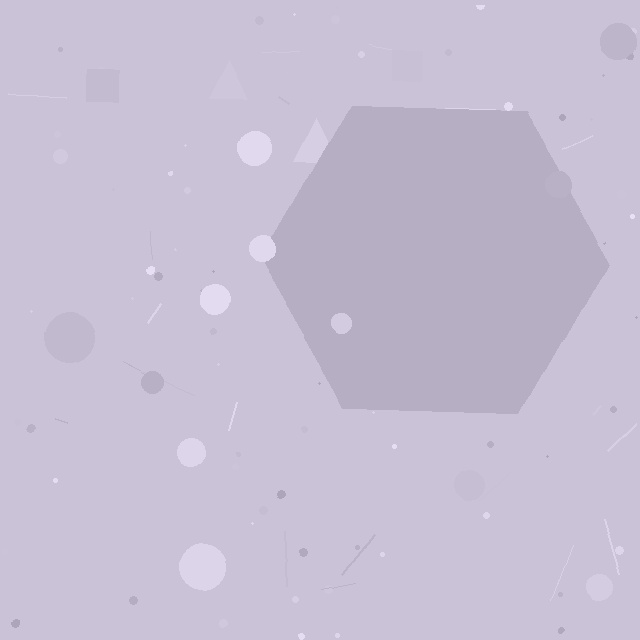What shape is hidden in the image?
A hexagon is hidden in the image.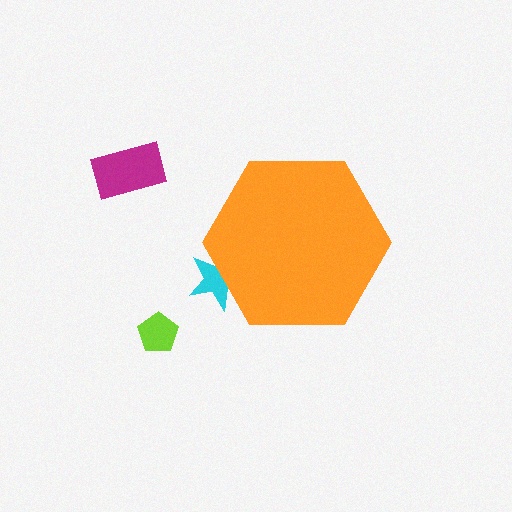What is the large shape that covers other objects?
An orange hexagon.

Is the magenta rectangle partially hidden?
No, the magenta rectangle is fully visible.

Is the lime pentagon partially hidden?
No, the lime pentagon is fully visible.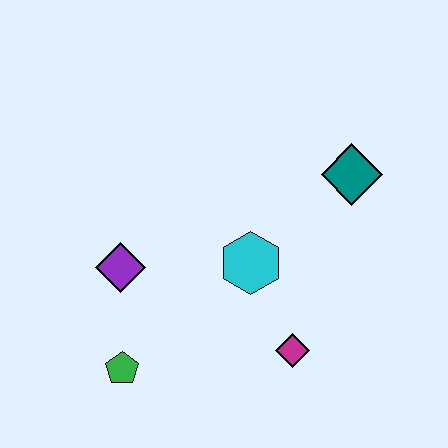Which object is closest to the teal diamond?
The cyan hexagon is closest to the teal diamond.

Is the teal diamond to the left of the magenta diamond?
No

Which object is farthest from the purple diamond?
The teal diamond is farthest from the purple diamond.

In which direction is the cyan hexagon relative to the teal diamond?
The cyan hexagon is to the left of the teal diamond.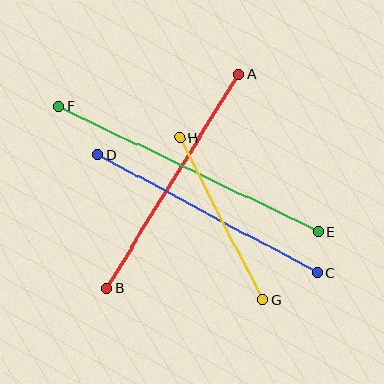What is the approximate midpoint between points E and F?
The midpoint is at approximately (189, 169) pixels.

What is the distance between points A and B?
The distance is approximately 251 pixels.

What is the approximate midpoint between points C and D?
The midpoint is at approximately (207, 214) pixels.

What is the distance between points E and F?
The distance is approximately 288 pixels.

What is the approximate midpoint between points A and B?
The midpoint is at approximately (173, 181) pixels.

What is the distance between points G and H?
The distance is approximately 182 pixels.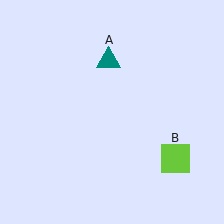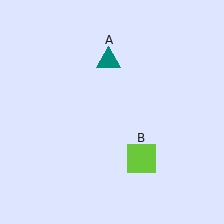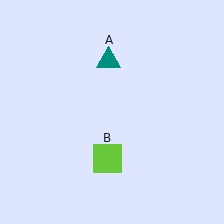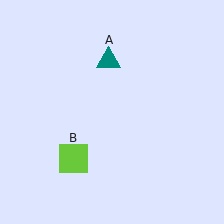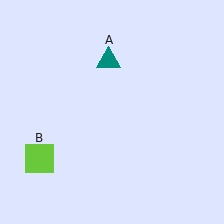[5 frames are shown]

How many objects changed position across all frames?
1 object changed position: lime square (object B).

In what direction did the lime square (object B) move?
The lime square (object B) moved left.